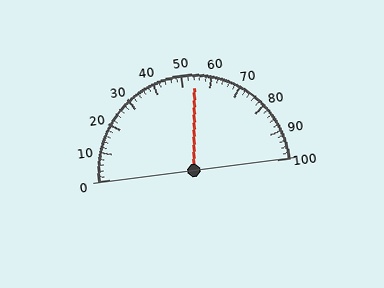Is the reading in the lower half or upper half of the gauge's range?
The reading is in the upper half of the range (0 to 100).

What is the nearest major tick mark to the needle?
The nearest major tick mark is 50.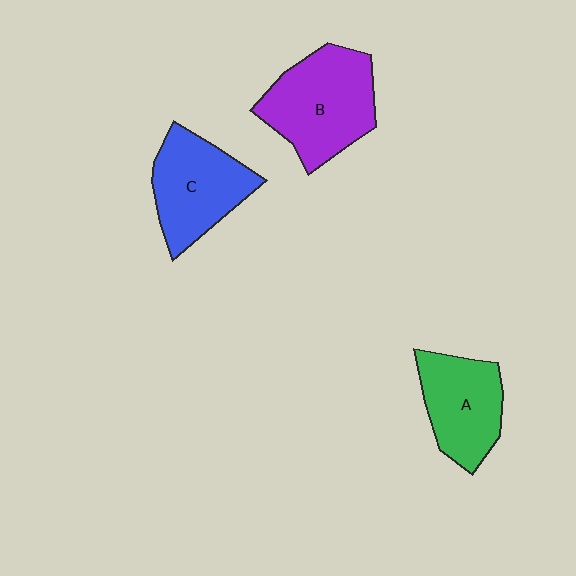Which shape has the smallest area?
Shape A (green).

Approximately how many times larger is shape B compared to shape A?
Approximately 1.3 times.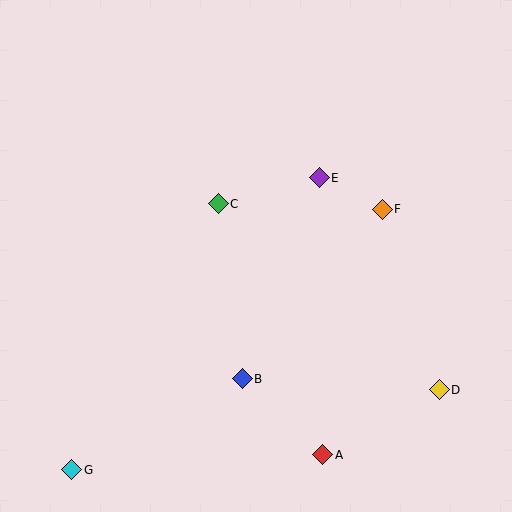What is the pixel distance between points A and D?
The distance between A and D is 134 pixels.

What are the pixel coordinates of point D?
Point D is at (439, 390).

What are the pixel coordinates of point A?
Point A is at (323, 455).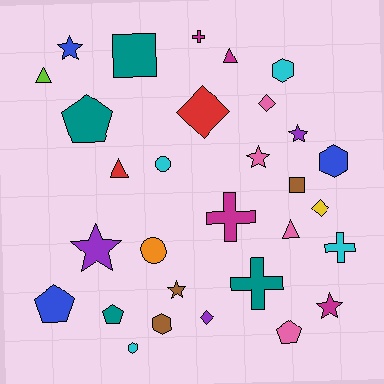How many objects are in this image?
There are 30 objects.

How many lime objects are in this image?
There is 1 lime object.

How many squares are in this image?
There are 2 squares.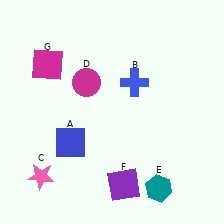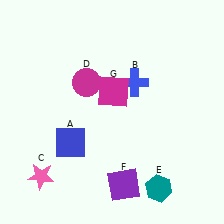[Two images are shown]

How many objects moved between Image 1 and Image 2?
1 object moved between the two images.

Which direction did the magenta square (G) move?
The magenta square (G) moved right.